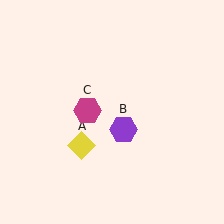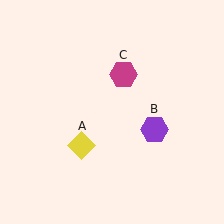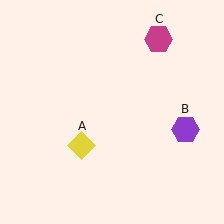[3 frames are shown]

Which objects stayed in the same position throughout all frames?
Yellow diamond (object A) remained stationary.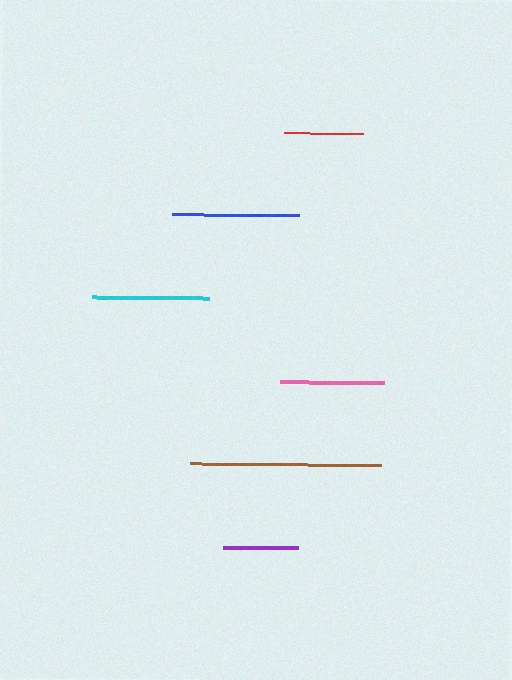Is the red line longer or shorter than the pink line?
The pink line is longer than the red line.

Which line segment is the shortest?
The purple line is the shortest at approximately 75 pixels.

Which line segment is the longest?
The brown line is the longest at approximately 191 pixels.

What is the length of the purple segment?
The purple segment is approximately 75 pixels long.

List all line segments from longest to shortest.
From longest to shortest: brown, blue, cyan, pink, red, purple.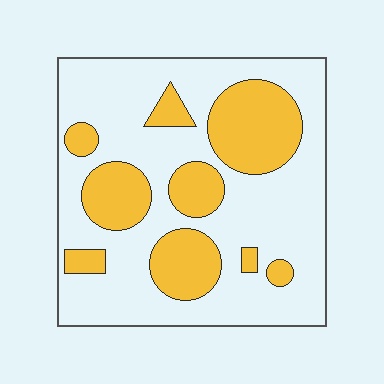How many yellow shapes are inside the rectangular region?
9.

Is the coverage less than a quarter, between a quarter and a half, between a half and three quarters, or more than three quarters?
Between a quarter and a half.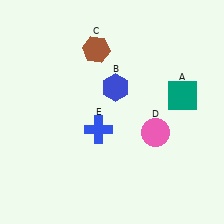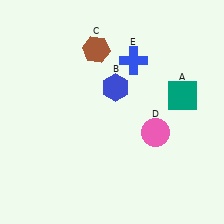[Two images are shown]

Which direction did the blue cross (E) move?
The blue cross (E) moved up.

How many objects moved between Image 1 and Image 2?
1 object moved between the two images.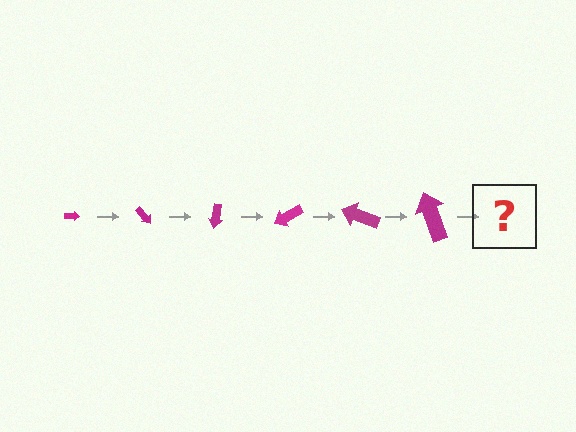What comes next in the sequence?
The next element should be an arrow, larger than the previous one and rotated 300 degrees from the start.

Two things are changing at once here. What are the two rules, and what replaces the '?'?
The two rules are that the arrow grows larger each step and it rotates 50 degrees each step. The '?' should be an arrow, larger than the previous one and rotated 300 degrees from the start.